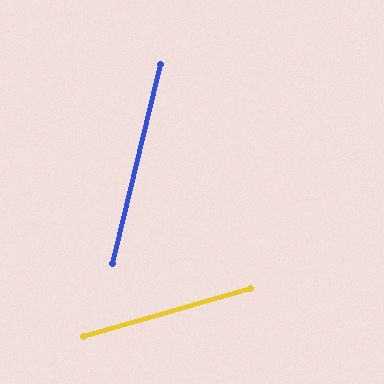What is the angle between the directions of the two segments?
Approximately 60 degrees.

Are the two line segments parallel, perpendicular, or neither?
Neither parallel nor perpendicular — they differ by about 60°.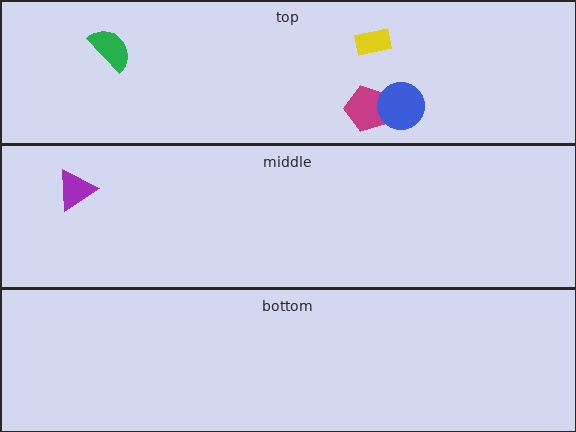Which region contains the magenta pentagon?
The top region.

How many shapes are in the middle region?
1.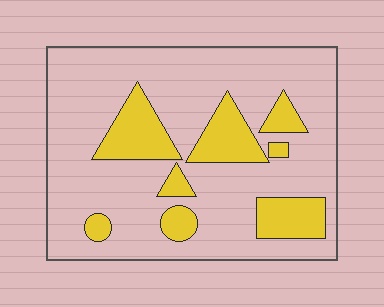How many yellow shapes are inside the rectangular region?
8.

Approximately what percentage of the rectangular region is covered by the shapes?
Approximately 20%.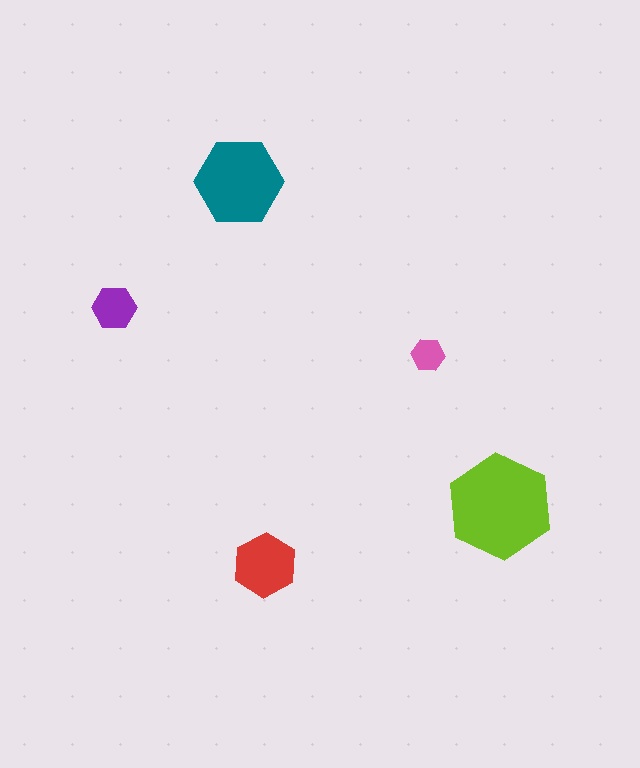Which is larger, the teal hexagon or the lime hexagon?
The lime one.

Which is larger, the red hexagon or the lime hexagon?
The lime one.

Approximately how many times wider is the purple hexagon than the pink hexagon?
About 1.5 times wider.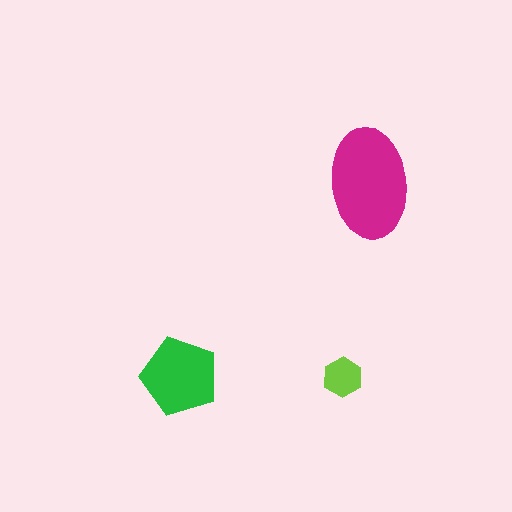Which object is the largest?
The magenta ellipse.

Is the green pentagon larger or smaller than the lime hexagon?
Larger.